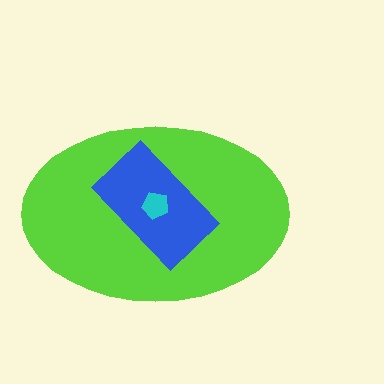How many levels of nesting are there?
3.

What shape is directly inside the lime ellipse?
The blue rectangle.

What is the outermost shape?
The lime ellipse.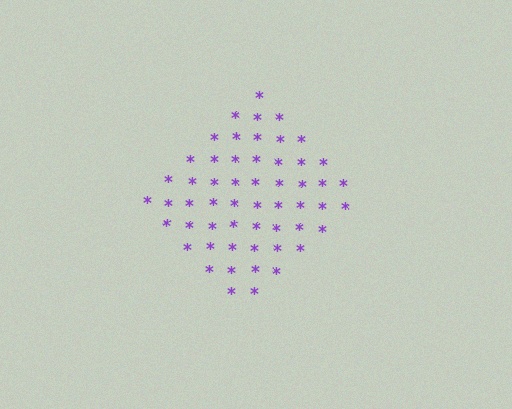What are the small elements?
The small elements are asterisks.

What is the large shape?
The large shape is a diamond.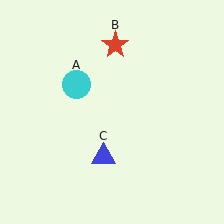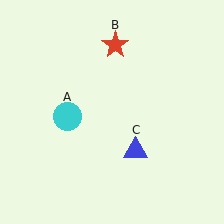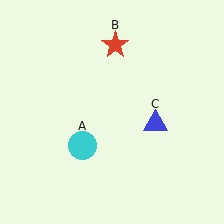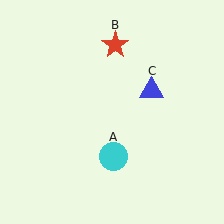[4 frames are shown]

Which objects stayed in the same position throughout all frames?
Red star (object B) remained stationary.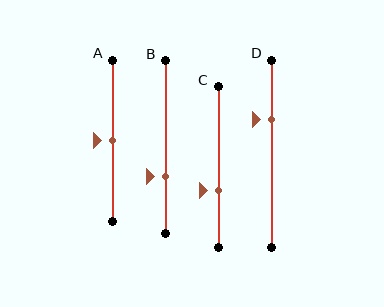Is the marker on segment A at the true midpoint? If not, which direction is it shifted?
Yes, the marker on segment A is at the true midpoint.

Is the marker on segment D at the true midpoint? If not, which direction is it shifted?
No, the marker on segment D is shifted upward by about 18% of the segment length.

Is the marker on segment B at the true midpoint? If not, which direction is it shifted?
No, the marker on segment B is shifted downward by about 17% of the segment length.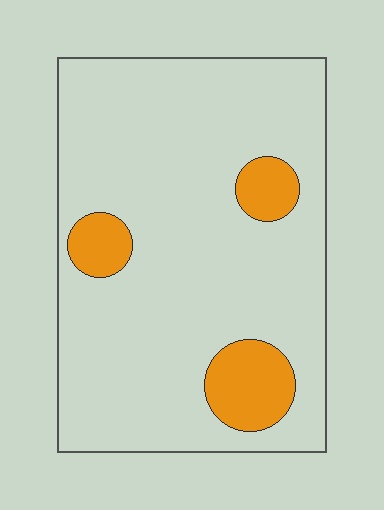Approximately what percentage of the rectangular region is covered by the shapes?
Approximately 15%.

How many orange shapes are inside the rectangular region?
3.